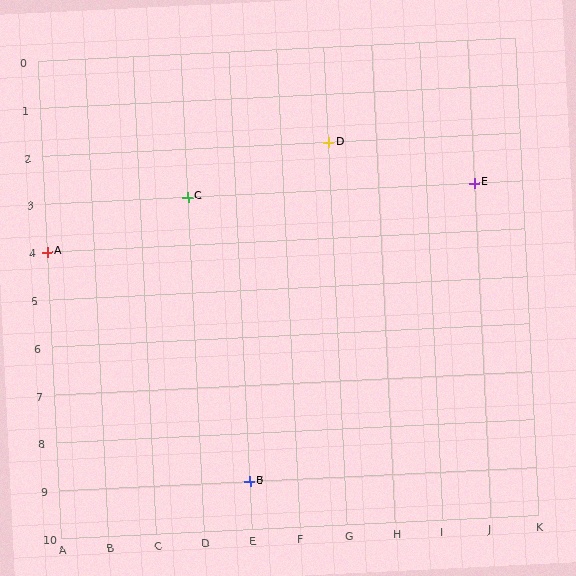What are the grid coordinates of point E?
Point E is at grid coordinates (J, 3).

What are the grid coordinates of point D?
Point D is at grid coordinates (G, 2).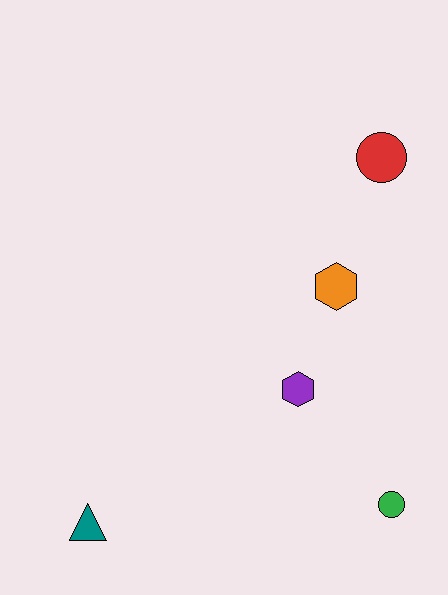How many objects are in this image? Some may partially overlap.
There are 5 objects.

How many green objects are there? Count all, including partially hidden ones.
There is 1 green object.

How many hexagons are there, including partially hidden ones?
There are 2 hexagons.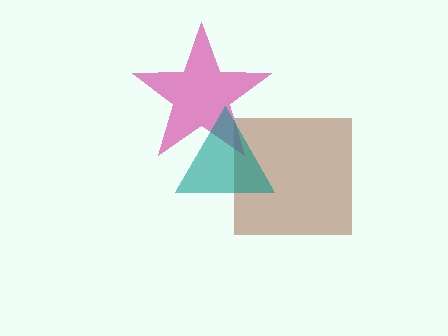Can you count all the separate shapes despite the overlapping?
Yes, there are 3 separate shapes.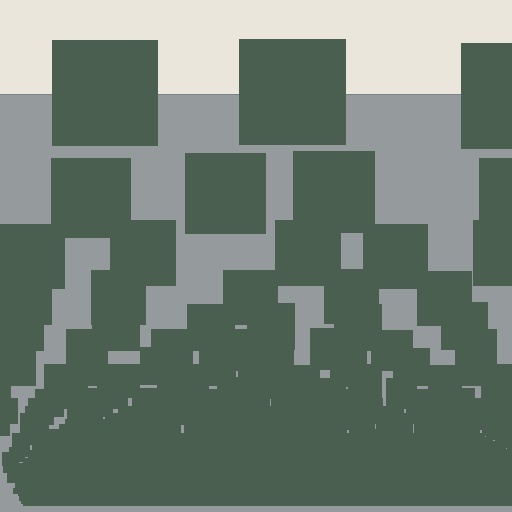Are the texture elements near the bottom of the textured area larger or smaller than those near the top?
Smaller. The gradient is inverted — elements near the bottom are smaller and denser.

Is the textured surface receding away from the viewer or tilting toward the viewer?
The surface appears to tilt toward the viewer. Texture elements get larger and sparser toward the top.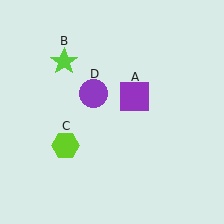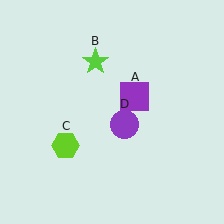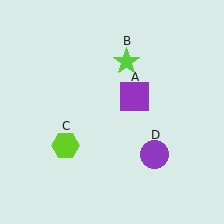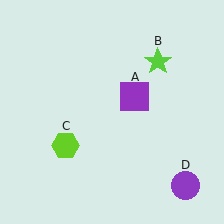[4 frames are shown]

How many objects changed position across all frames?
2 objects changed position: lime star (object B), purple circle (object D).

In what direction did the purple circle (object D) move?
The purple circle (object D) moved down and to the right.